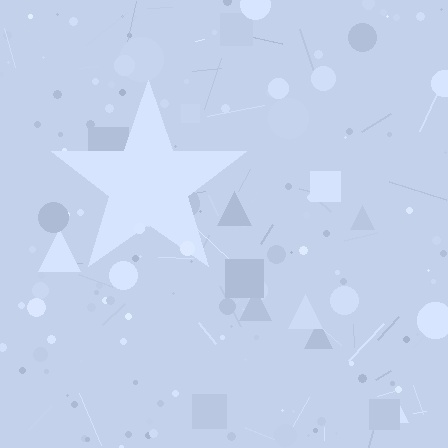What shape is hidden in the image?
A star is hidden in the image.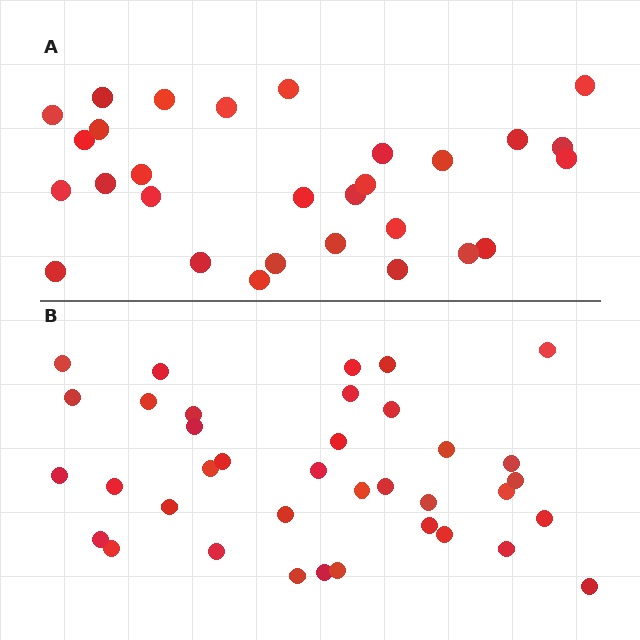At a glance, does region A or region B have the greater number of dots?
Region B (the bottom region) has more dots.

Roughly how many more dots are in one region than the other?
Region B has roughly 8 or so more dots than region A.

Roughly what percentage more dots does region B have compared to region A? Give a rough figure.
About 30% more.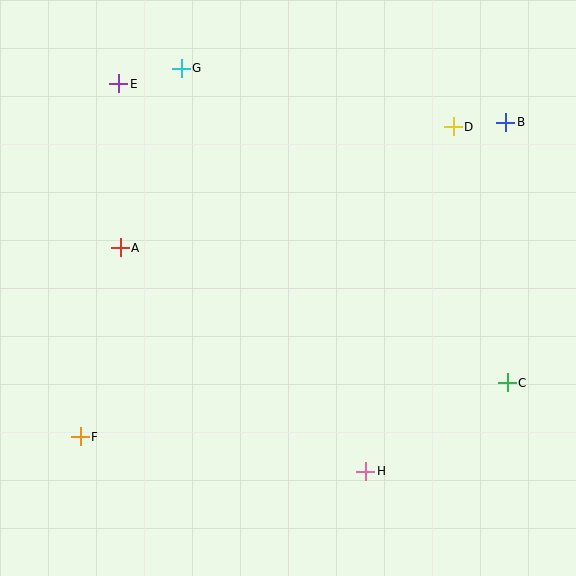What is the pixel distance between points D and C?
The distance between D and C is 262 pixels.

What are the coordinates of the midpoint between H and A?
The midpoint between H and A is at (243, 360).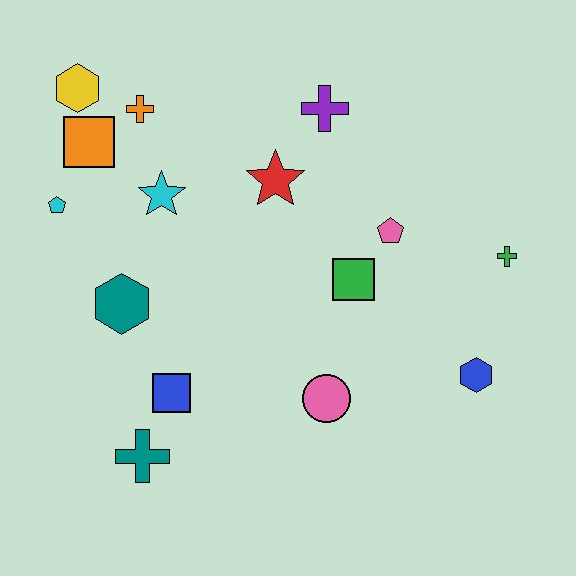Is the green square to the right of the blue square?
Yes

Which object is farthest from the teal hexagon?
The green cross is farthest from the teal hexagon.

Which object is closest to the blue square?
The teal cross is closest to the blue square.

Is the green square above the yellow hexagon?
No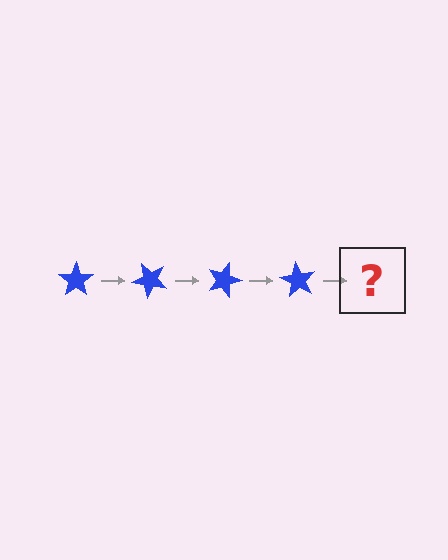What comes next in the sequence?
The next element should be a blue star rotated 180 degrees.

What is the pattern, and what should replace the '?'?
The pattern is that the star rotates 45 degrees each step. The '?' should be a blue star rotated 180 degrees.